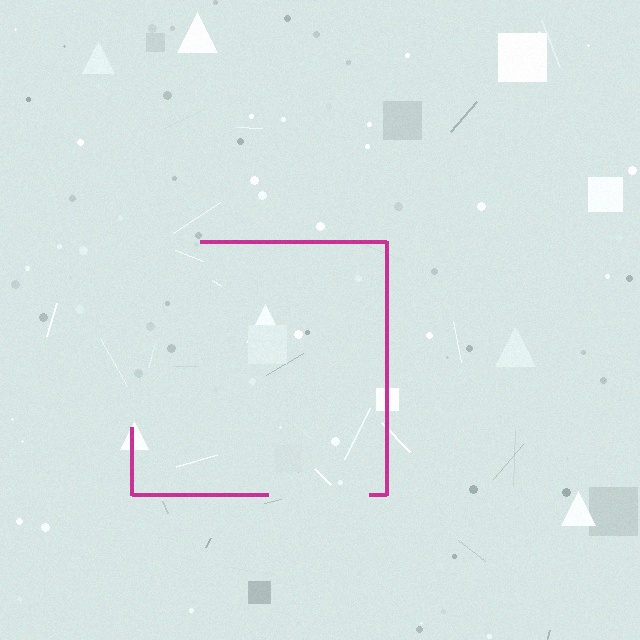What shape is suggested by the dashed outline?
The dashed outline suggests a square.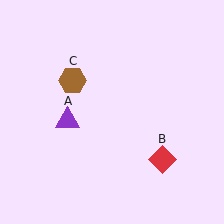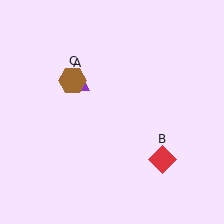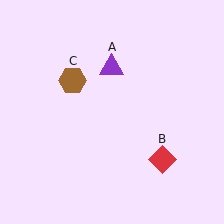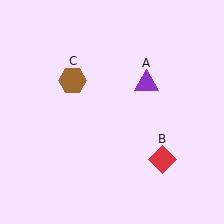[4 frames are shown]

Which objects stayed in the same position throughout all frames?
Red diamond (object B) and brown hexagon (object C) remained stationary.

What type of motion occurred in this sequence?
The purple triangle (object A) rotated clockwise around the center of the scene.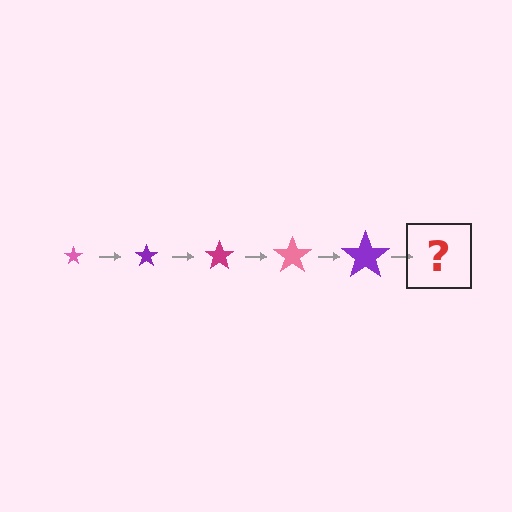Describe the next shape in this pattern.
It should be a magenta star, larger than the previous one.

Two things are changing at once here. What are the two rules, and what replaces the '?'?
The two rules are that the star grows larger each step and the color cycles through pink, purple, and magenta. The '?' should be a magenta star, larger than the previous one.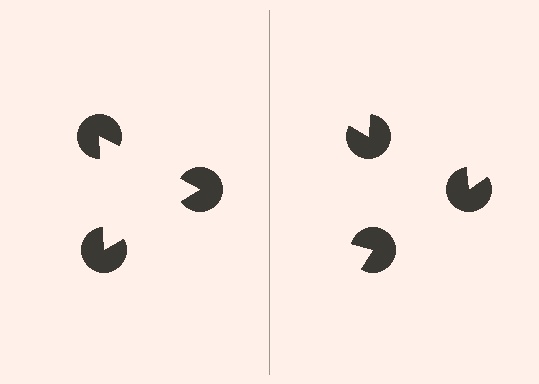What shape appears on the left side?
An illusory triangle.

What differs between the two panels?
The pac-man discs are positioned identically on both sides; only the wedge orientations differ. On the left they align to a triangle; on the right they are misaligned.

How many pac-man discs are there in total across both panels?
6 — 3 on each side.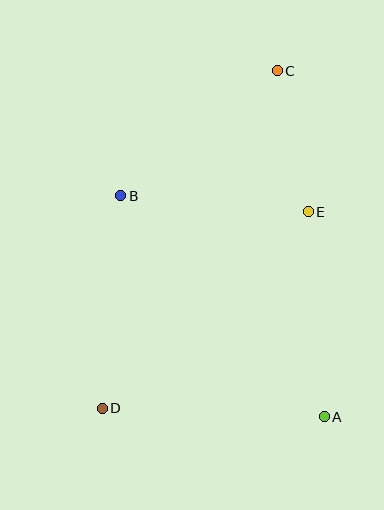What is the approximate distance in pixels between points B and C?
The distance between B and C is approximately 201 pixels.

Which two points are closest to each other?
Points C and E are closest to each other.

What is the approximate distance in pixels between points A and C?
The distance between A and C is approximately 349 pixels.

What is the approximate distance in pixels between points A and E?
The distance between A and E is approximately 206 pixels.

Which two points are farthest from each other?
Points C and D are farthest from each other.